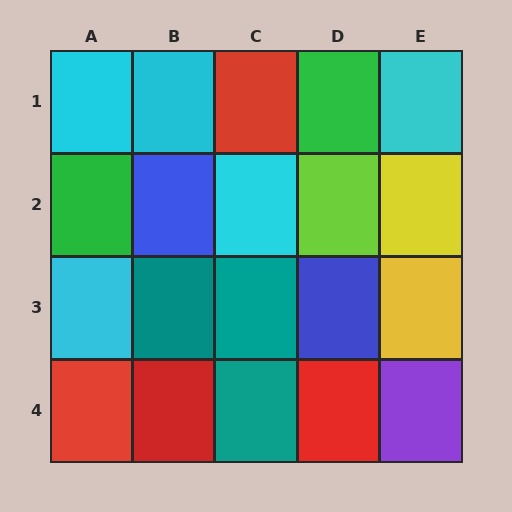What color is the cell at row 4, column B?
Red.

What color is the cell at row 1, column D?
Green.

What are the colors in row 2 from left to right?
Green, blue, cyan, lime, yellow.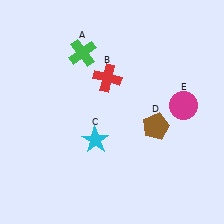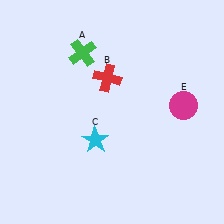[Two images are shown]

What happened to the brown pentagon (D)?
The brown pentagon (D) was removed in Image 2. It was in the bottom-right area of Image 1.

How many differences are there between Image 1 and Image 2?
There is 1 difference between the two images.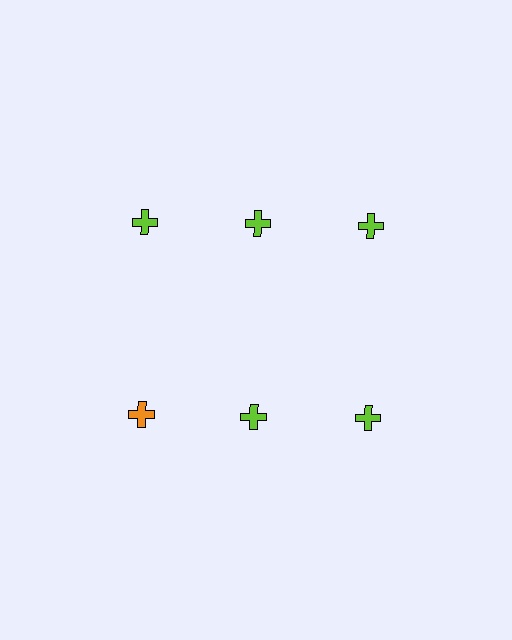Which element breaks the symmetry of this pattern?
The orange cross in the second row, leftmost column breaks the symmetry. All other shapes are lime crosses.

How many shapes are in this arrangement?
There are 6 shapes arranged in a grid pattern.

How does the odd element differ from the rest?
It has a different color: orange instead of lime.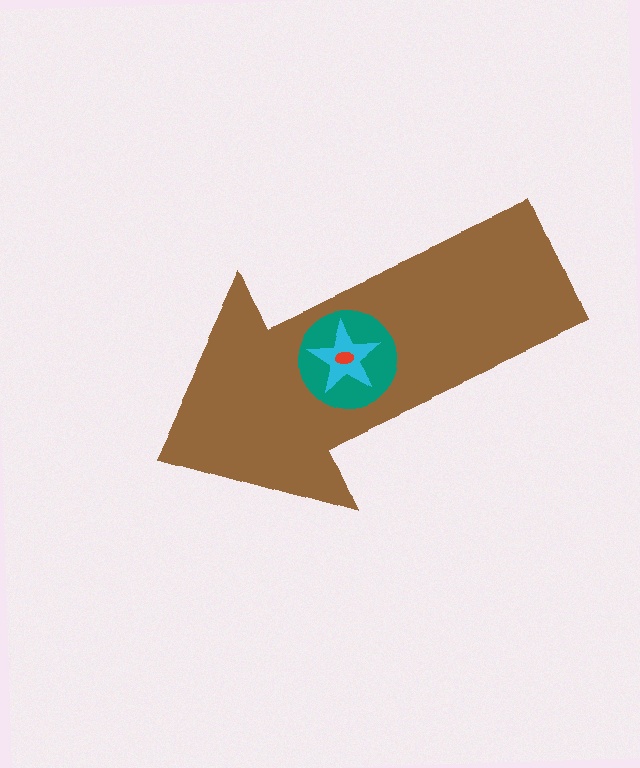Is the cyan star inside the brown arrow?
Yes.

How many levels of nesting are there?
4.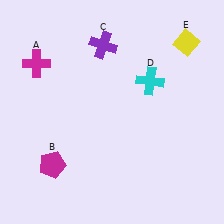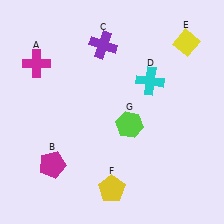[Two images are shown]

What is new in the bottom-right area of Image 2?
A lime hexagon (G) was added in the bottom-right area of Image 2.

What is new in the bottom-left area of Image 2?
A yellow pentagon (F) was added in the bottom-left area of Image 2.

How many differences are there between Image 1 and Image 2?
There are 2 differences between the two images.